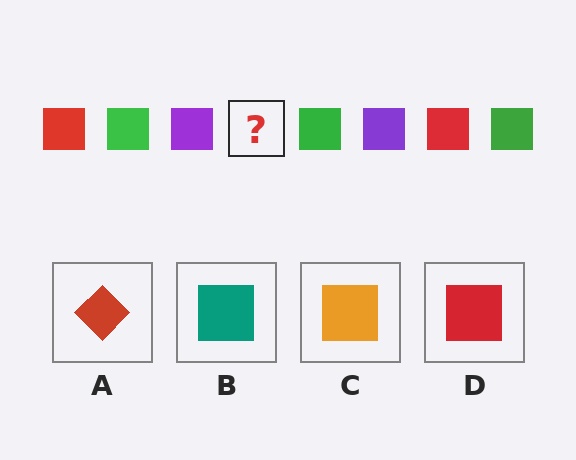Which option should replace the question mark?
Option D.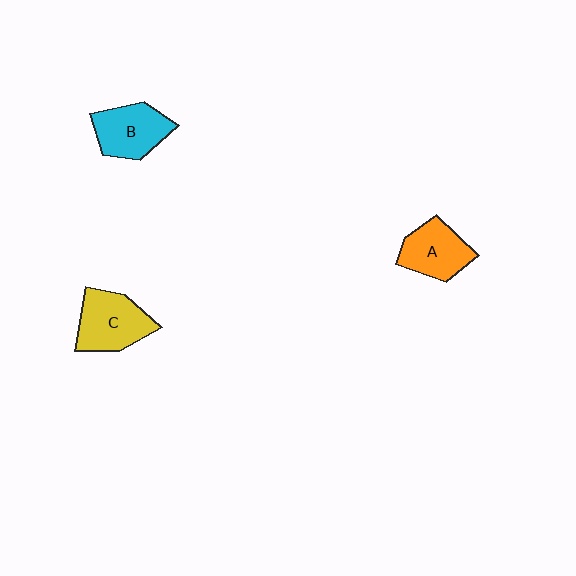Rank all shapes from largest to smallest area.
From largest to smallest: C (yellow), B (cyan), A (orange).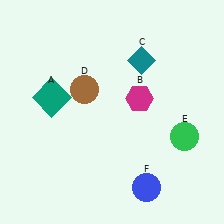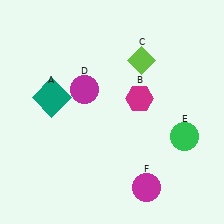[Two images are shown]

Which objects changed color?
C changed from teal to lime. D changed from brown to magenta. F changed from blue to magenta.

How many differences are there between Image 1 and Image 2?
There are 3 differences between the two images.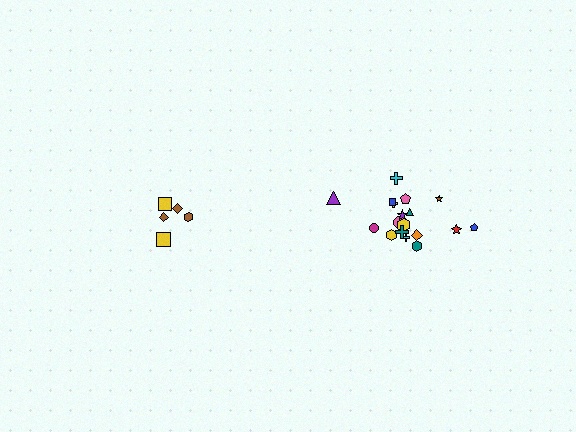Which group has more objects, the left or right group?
The right group.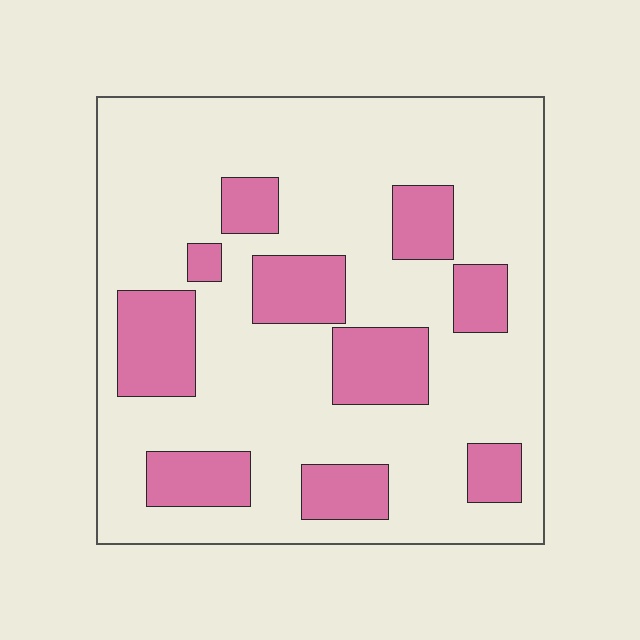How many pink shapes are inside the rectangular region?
10.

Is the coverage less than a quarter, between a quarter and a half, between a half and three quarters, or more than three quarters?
Less than a quarter.